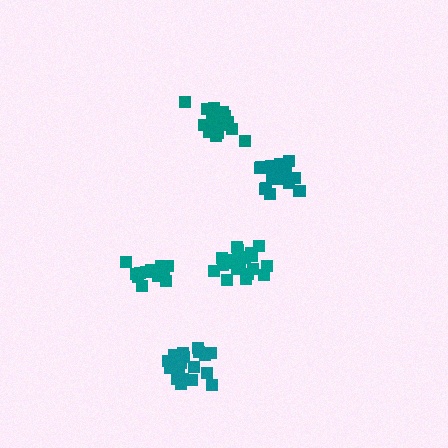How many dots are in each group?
Group 1: 15 dots, Group 2: 21 dots, Group 3: 21 dots, Group 4: 19 dots, Group 5: 18 dots (94 total).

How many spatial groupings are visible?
There are 5 spatial groupings.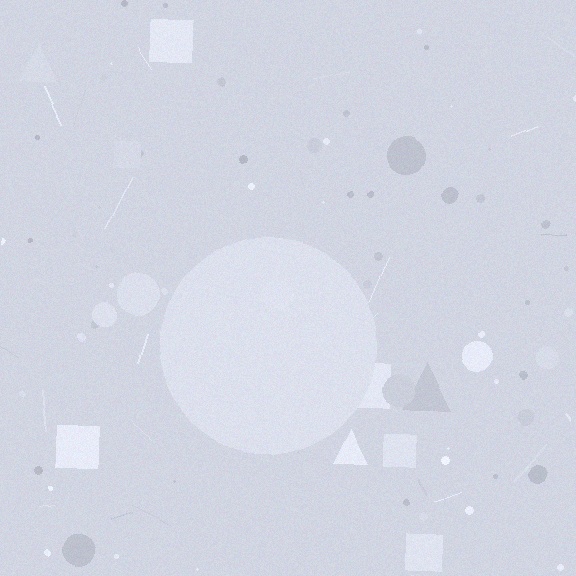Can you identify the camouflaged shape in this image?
The camouflaged shape is a circle.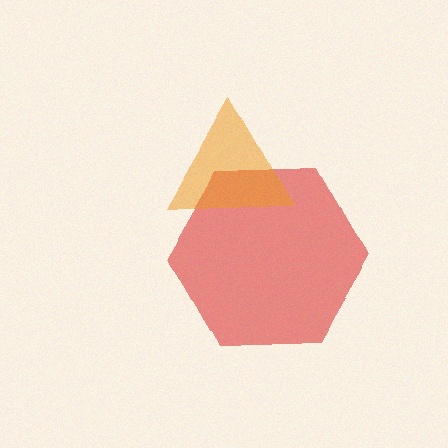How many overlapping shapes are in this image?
There are 2 overlapping shapes in the image.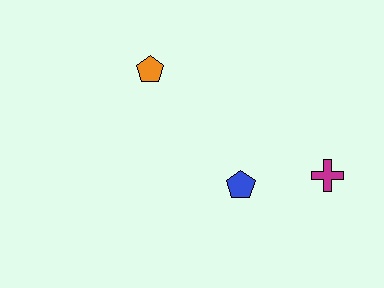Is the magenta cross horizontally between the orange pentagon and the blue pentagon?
No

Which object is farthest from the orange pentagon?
The magenta cross is farthest from the orange pentagon.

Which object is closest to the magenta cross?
The blue pentagon is closest to the magenta cross.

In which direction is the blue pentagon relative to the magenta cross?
The blue pentagon is to the left of the magenta cross.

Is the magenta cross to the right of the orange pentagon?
Yes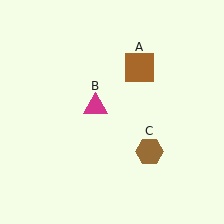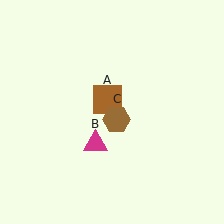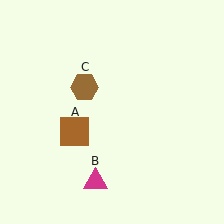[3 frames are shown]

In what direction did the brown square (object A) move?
The brown square (object A) moved down and to the left.